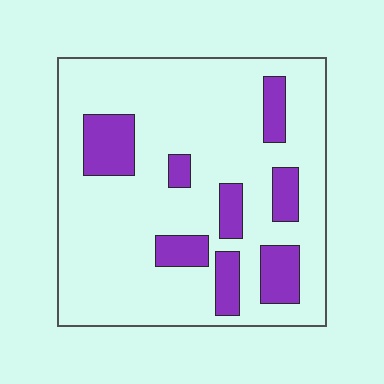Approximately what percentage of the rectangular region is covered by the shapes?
Approximately 20%.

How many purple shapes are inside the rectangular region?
8.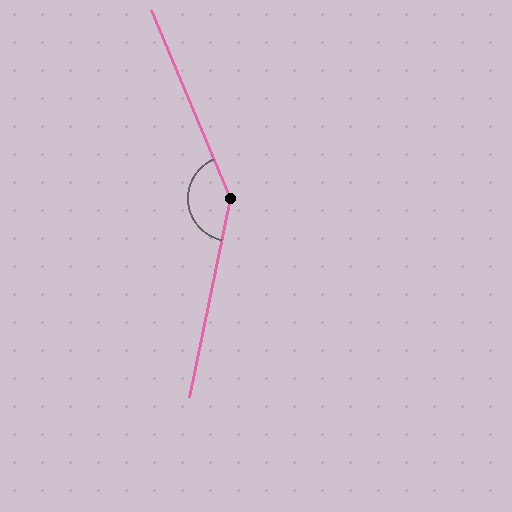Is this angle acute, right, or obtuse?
It is obtuse.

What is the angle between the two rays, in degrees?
Approximately 145 degrees.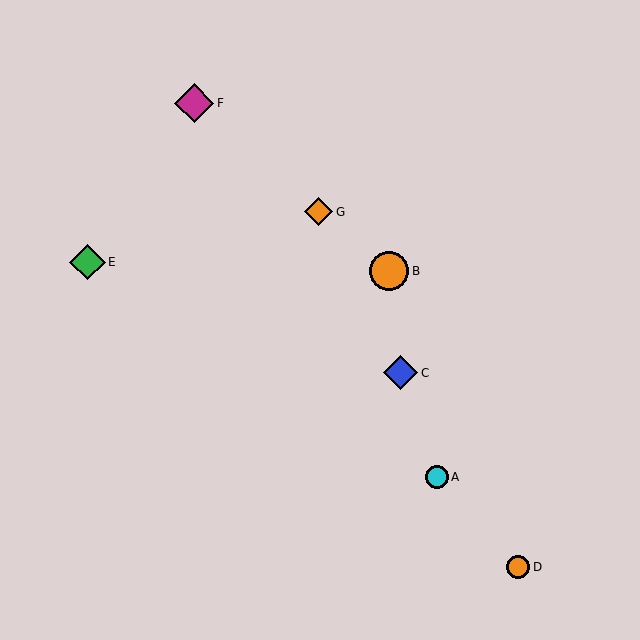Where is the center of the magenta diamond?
The center of the magenta diamond is at (194, 103).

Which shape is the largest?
The orange circle (labeled B) is the largest.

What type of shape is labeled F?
Shape F is a magenta diamond.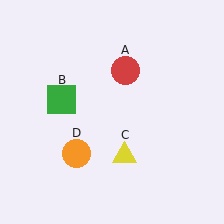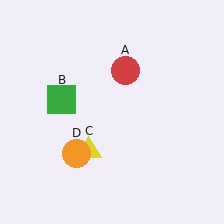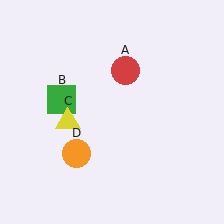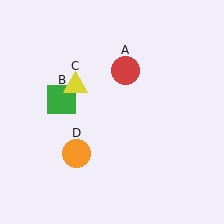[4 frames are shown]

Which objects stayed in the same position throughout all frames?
Red circle (object A) and green square (object B) and orange circle (object D) remained stationary.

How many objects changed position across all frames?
1 object changed position: yellow triangle (object C).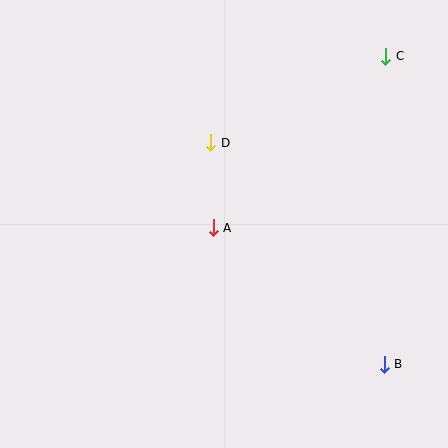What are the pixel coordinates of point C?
Point C is at (386, 56).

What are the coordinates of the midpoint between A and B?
The midpoint between A and B is at (299, 296).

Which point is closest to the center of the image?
Point A at (213, 228) is closest to the center.